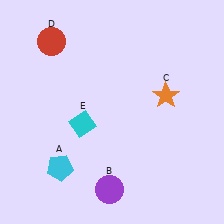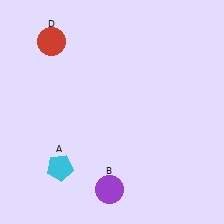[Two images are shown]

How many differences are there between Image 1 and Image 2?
There are 2 differences between the two images.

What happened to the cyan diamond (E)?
The cyan diamond (E) was removed in Image 2. It was in the bottom-left area of Image 1.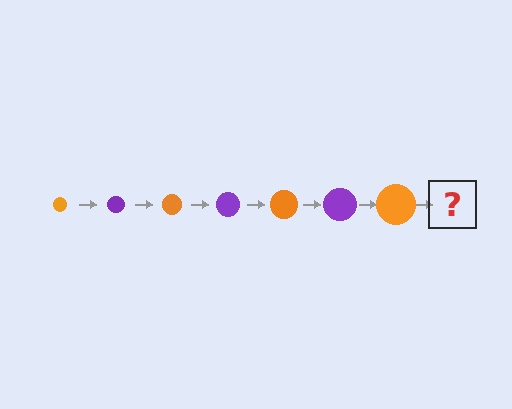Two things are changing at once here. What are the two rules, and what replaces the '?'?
The two rules are that the circle grows larger each step and the color cycles through orange and purple. The '?' should be a purple circle, larger than the previous one.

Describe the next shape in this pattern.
It should be a purple circle, larger than the previous one.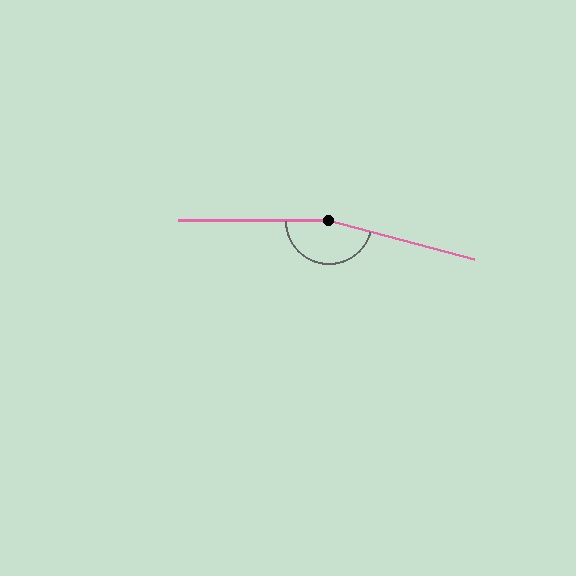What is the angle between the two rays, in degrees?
Approximately 165 degrees.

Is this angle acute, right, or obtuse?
It is obtuse.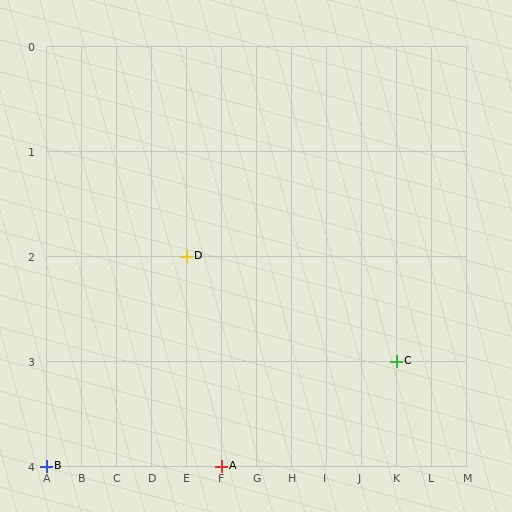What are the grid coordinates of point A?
Point A is at grid coordinates (F, 4).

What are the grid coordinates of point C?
Point C is at grid coordinates (K, 3).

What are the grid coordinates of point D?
Point D is at grid coordinates (E, 2).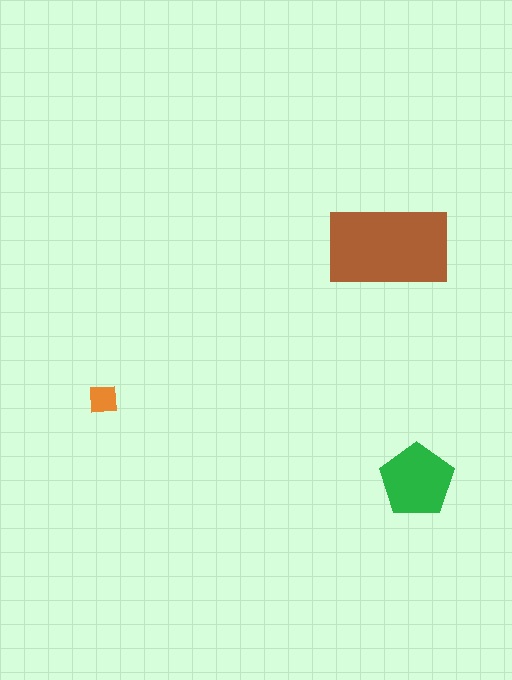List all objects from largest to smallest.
The brown rectangle, the green pentagon, the orange square.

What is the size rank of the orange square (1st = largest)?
3rd.